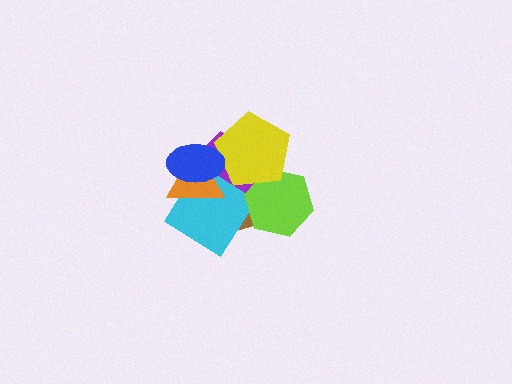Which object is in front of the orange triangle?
The blue ellipse is in front of the orange triangle.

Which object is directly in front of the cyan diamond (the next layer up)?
The orange triangle is directly in front of the cyan diamond.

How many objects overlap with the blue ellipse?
5 objects overlap with the blue ellipse.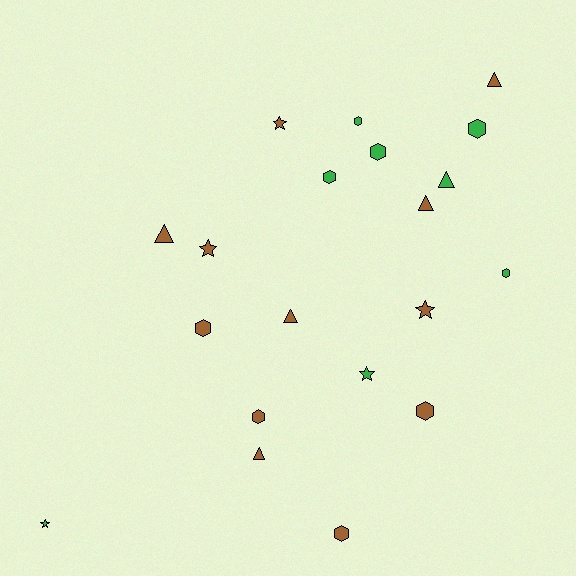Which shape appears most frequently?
Hexagon, with 9 objects.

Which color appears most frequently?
Brown, with 12 objects.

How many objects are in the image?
There are 20 objects.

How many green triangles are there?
There is 1 green triangle.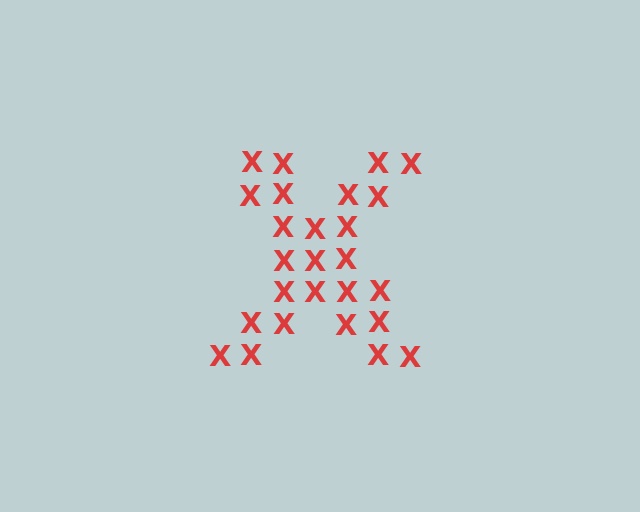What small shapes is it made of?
It is made of small letter X's.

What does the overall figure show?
The overall figure shows the letter X.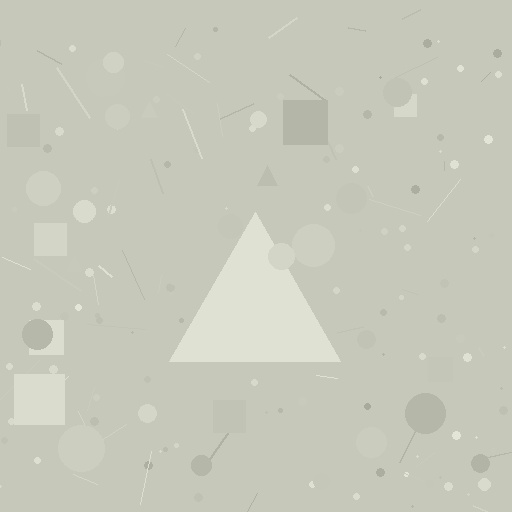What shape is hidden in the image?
A triangle is hidden in the image.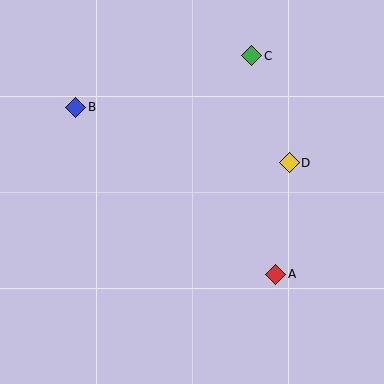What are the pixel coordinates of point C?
Point C is at (252, 56).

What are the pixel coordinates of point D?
Point D is at (289, 163).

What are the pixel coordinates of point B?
Point B is at (76, 107).